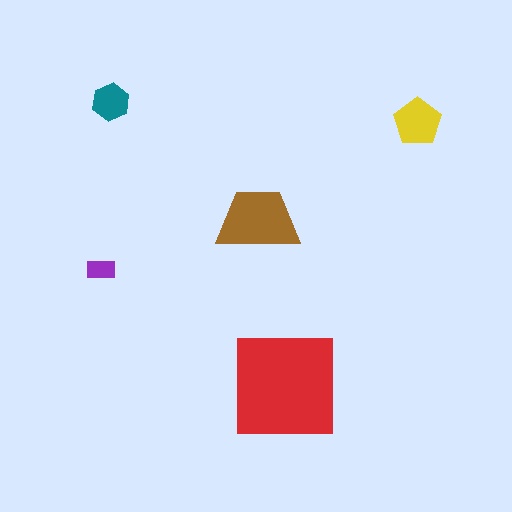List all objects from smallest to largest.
The purple rectangle, the teal hexagon, the yellow pentagon, the brown trapezoid, the red square.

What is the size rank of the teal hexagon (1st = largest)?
4th.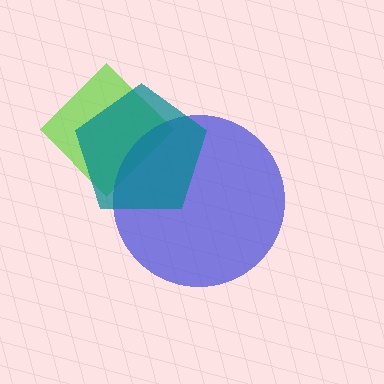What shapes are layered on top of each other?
The layered shapes are: a lime diamond, a blue circle, a teal pentagon.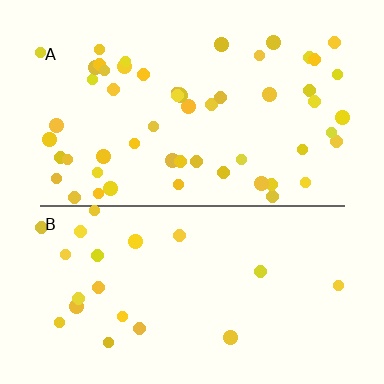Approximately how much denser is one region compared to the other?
Approximately 2.6× — region A over region B.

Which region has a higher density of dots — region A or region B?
A (the top).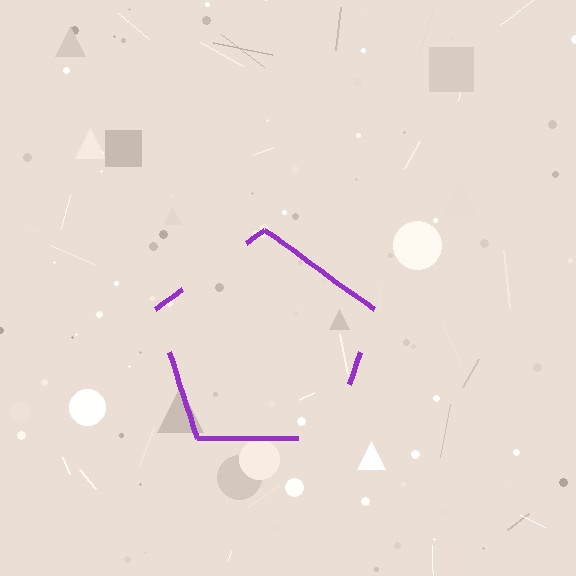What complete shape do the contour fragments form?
The contour fragments form a pentagon.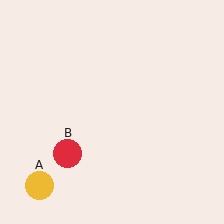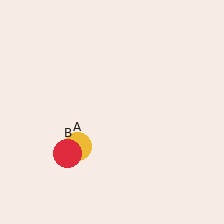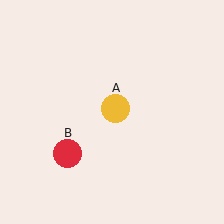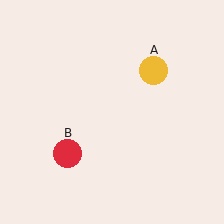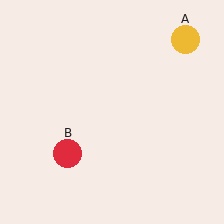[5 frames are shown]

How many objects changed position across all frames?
1 object changed position: yellow circle (object A).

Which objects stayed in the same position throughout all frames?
Red circle (object B) remained stationary.